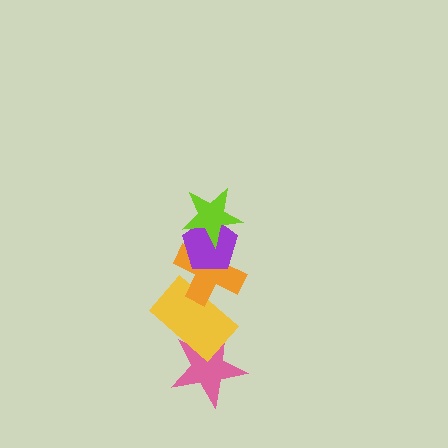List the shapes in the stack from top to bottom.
From top to bottom: the lime star, the purple pentagon, the orange cross, the yellow rectangle, the pink star.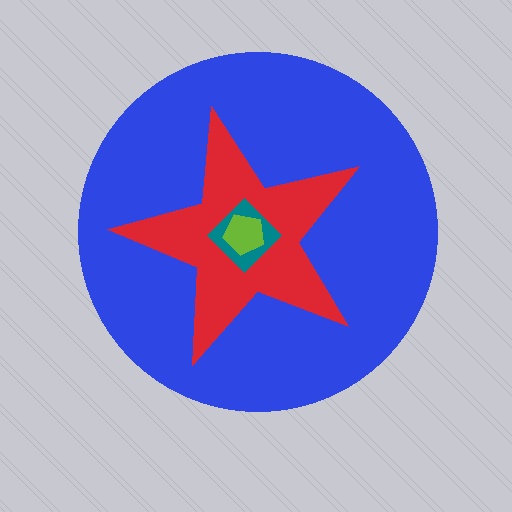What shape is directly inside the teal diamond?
The lime pentagon.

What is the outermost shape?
The blue circle.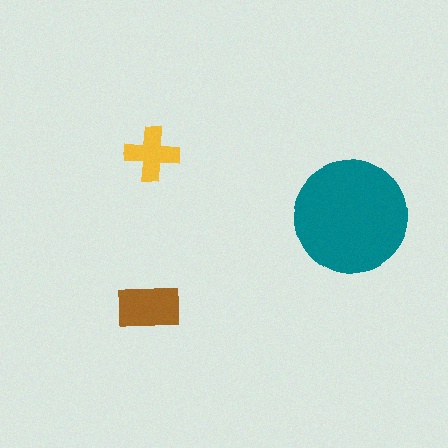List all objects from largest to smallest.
The teal circle, the brown rectangle, the yellow cross.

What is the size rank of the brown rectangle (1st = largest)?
2nd.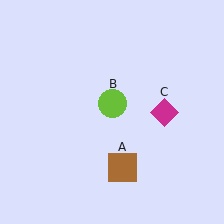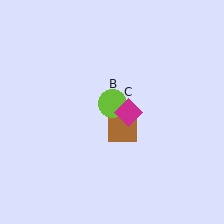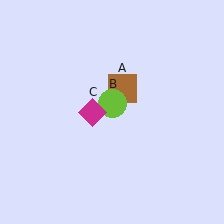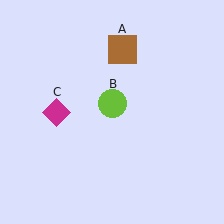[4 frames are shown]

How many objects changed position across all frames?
2 objects changed position: brown square (object A), magenta diamond (object C).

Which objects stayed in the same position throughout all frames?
Lime circle (object B) remained stationary.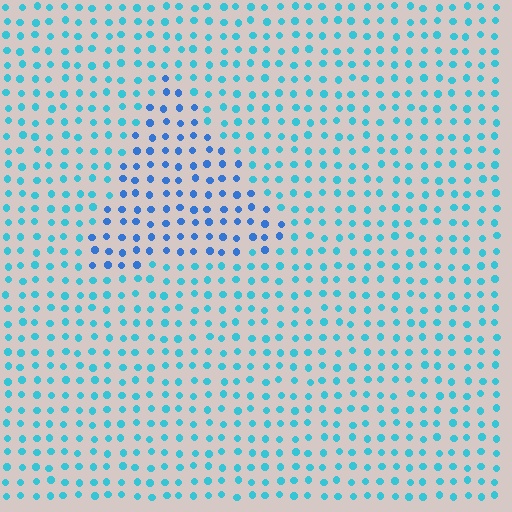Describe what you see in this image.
The image is filled with small cyan elements in a uniform arrangement. A triangle-shaped region is visible where the elements are tinted to a slightly different hue, forming a subtle color boundary.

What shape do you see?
I see a triangle.